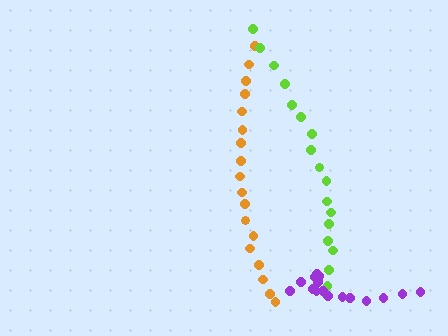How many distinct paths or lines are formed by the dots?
There are 3 distinct paths.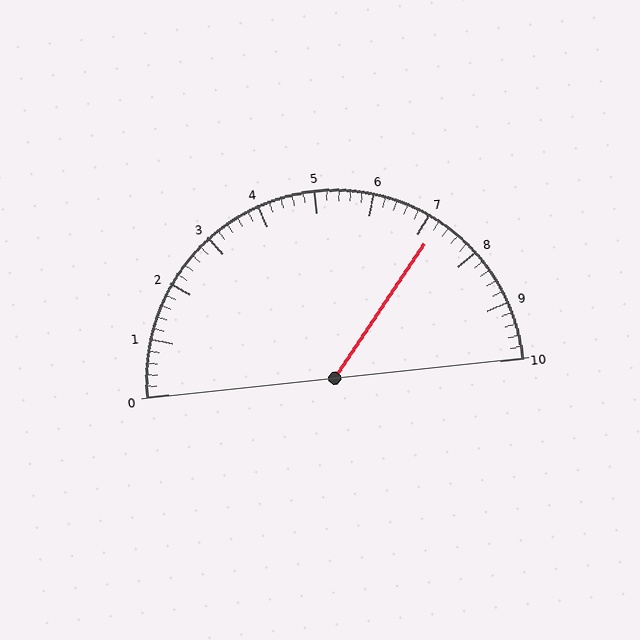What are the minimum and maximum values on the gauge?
The gauge ranges from 0 to 10.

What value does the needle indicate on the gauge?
The needle indicates approximately 7.2.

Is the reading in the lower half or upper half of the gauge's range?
The reading is in the upper half of the range (0 to 10).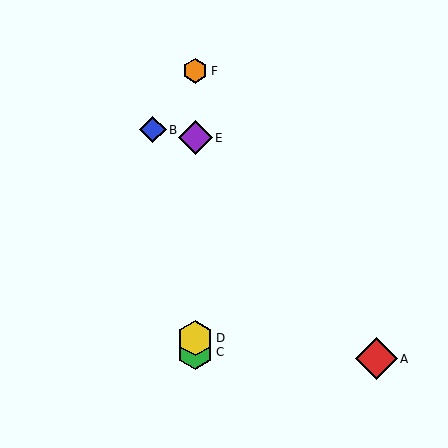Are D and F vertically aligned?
Yes, both are at x≈195.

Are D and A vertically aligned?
No, D is at x≈195 and A is at x≈376.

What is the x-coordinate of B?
Object B is at x≈153.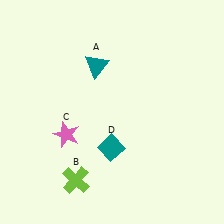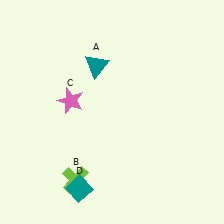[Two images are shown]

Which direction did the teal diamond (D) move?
The teal diamond (D) moved down.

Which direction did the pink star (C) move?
The pink star (C) moved up.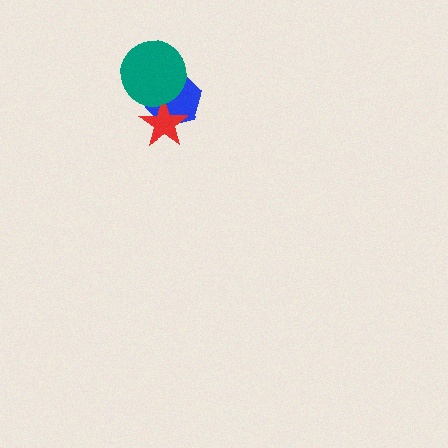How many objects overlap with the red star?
2 objects overlap with the red star.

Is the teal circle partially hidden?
No, no other shape covers it.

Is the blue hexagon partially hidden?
Yes, it is partially covered by another shape.